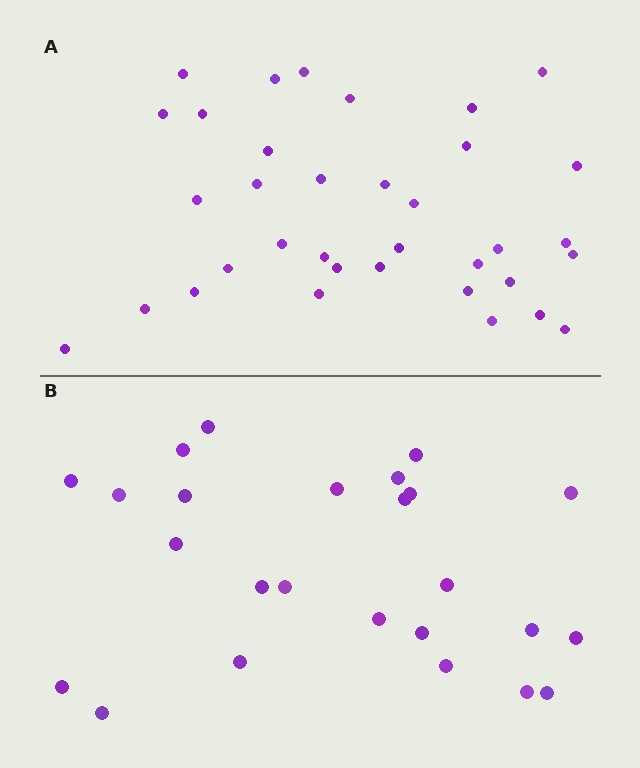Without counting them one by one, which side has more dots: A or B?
Region A (the top region) has more dots.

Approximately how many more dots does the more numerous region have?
Region A has roughly 10 or so more dots than region B.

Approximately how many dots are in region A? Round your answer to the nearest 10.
About 40 dots. (The exact count is 35, which rounds to 40.)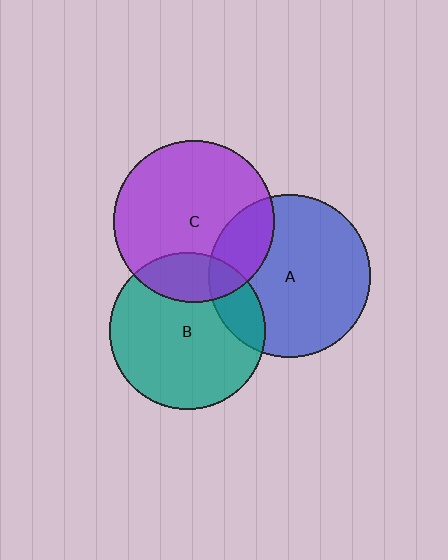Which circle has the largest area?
Circle A (blue).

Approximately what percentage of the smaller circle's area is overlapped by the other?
Approximately 15%.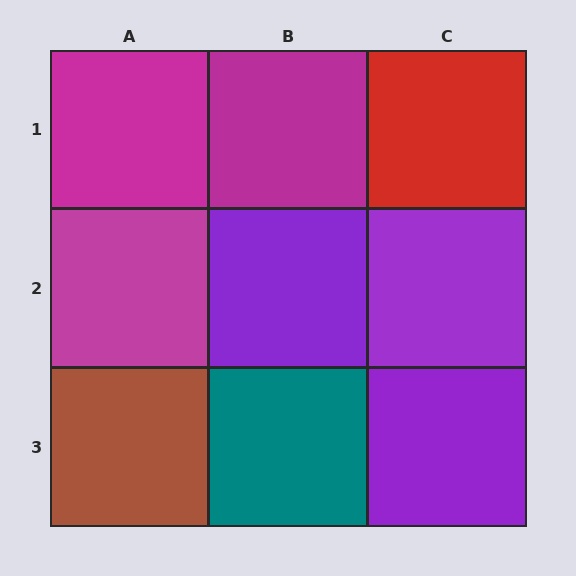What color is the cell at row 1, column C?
Red.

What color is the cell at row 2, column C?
Purple.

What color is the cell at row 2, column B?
Purple.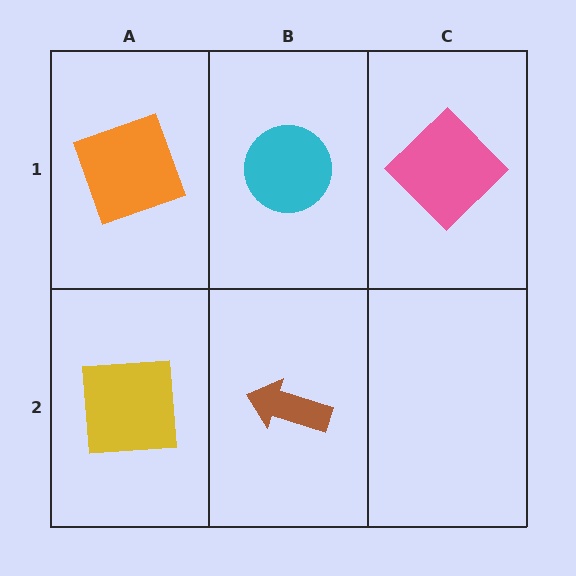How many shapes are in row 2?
2 shapes.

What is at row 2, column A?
A yellow square.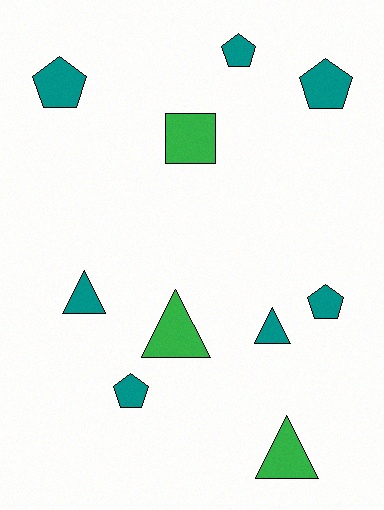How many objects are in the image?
There are 10 objects.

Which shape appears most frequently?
Pentagon, with 5 objects.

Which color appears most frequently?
Teal, with 7 objects.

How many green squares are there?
There is 1 green square.